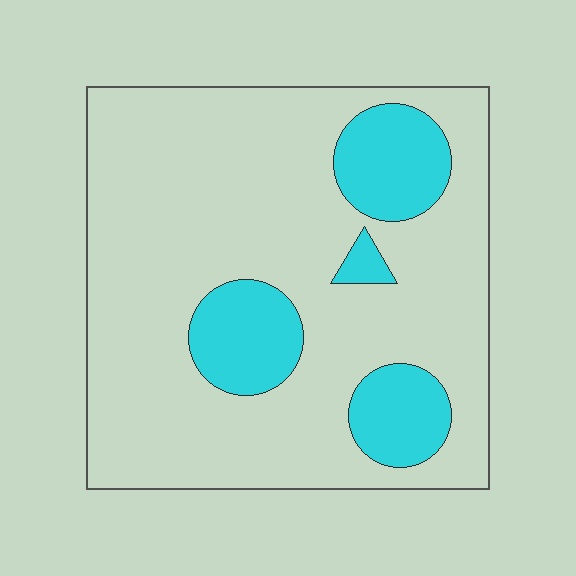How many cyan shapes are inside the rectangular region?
4.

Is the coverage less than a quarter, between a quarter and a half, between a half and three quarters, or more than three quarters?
Less than a quarter.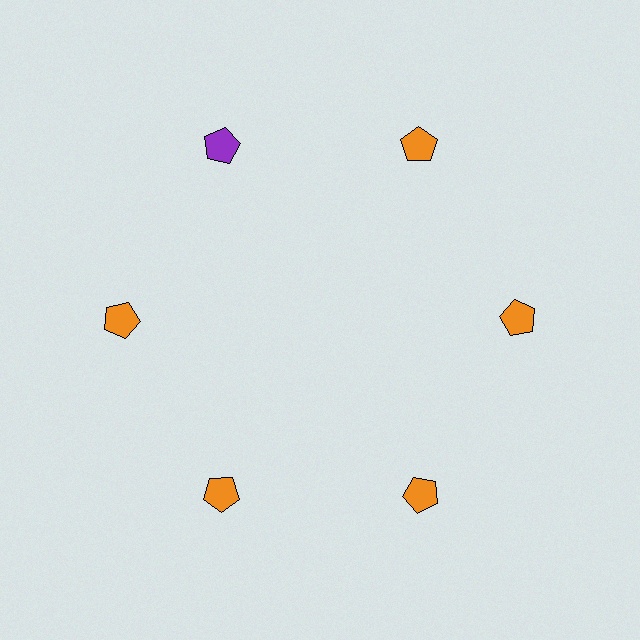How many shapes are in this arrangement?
There are 6 shapes arranged in a ring pattern.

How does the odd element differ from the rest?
It has a different color: purple instead of orange.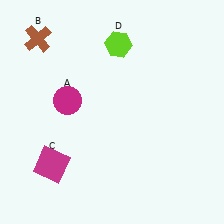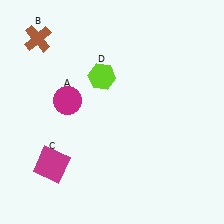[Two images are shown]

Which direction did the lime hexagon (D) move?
The lime hexagon (D) moved down.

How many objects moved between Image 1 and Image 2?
1 object moved between the two images.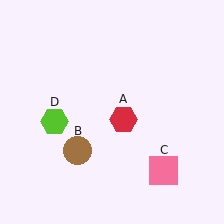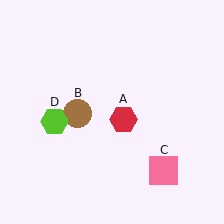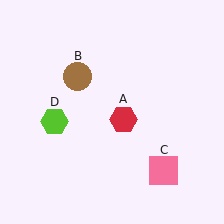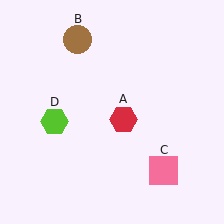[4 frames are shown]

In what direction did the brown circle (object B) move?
The brown circle (object B) moved up.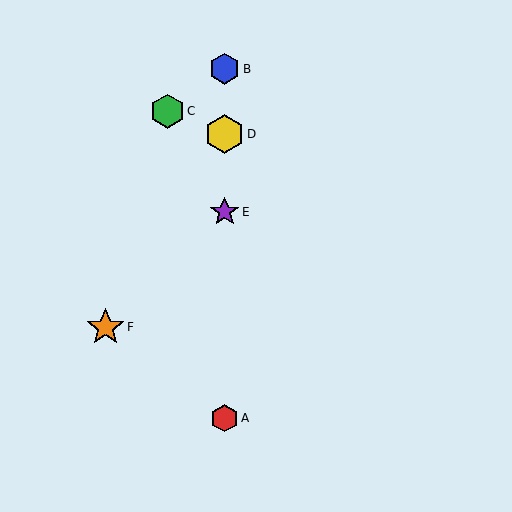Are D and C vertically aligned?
No, D is at x≈225 and C is at x≈167.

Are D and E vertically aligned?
Yes, both are at x≈225.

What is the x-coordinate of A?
Object A is at x≈225.